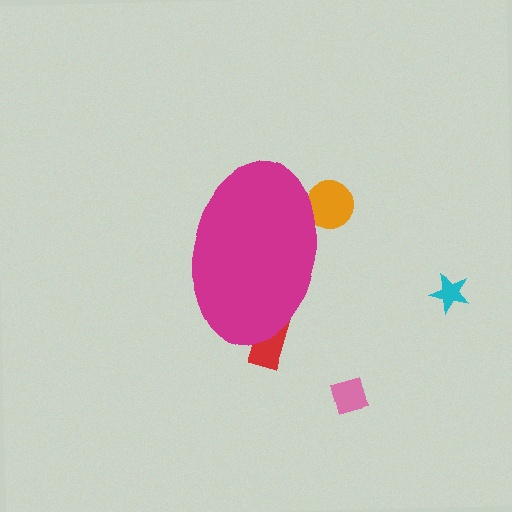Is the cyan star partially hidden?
No, the cyan star is fully visible.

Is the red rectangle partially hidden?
Yes, the red rectangle is partially hidden behind the magenta ellipse.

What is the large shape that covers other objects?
A magenta ellipse.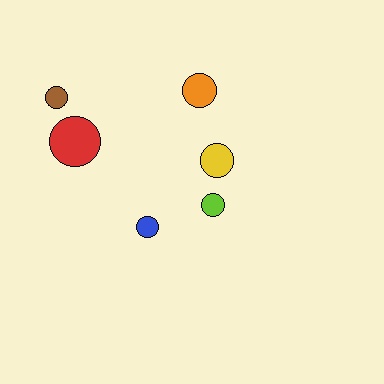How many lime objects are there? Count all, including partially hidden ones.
There is 1 lime object.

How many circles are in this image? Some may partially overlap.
There are 6 circles.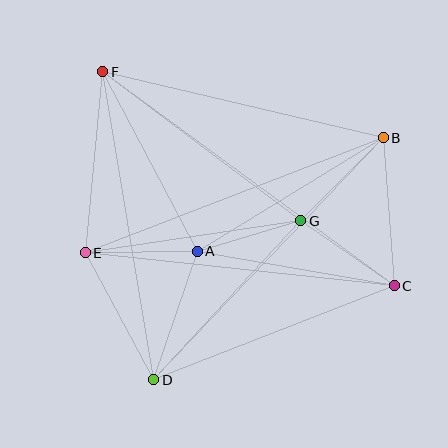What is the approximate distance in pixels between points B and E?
The distance between B and E is approximately 320 pixels.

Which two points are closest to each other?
Points A and G are closest to each other.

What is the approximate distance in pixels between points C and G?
The distance between C and G is approximately 114 pixels.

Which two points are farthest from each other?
Points C and F are farthest from each other.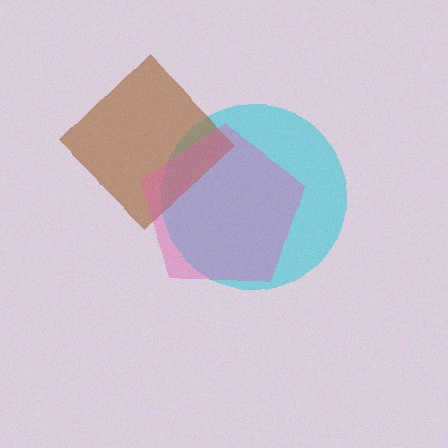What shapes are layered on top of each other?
The layered shapes are: a cyan circle, a brown diamond, a pink pentagon.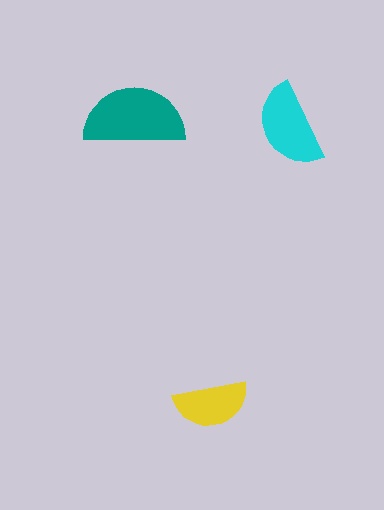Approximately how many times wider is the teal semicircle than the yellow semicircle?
About 1.5 times wider.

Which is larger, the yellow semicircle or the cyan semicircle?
The cyan one.